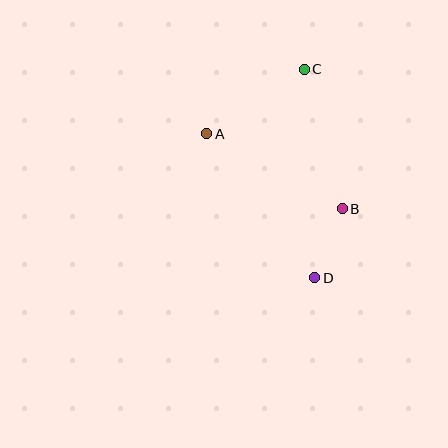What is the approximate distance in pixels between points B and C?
The distance between B and C is approximately 145 pixels.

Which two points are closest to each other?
Points B and D are closest to each other.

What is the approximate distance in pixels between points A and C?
The distance between A and C is approximately 117 pixels.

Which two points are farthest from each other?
Points C and D are farthest from each other.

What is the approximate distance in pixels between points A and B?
The distance between A and B is approximately 155 pixels.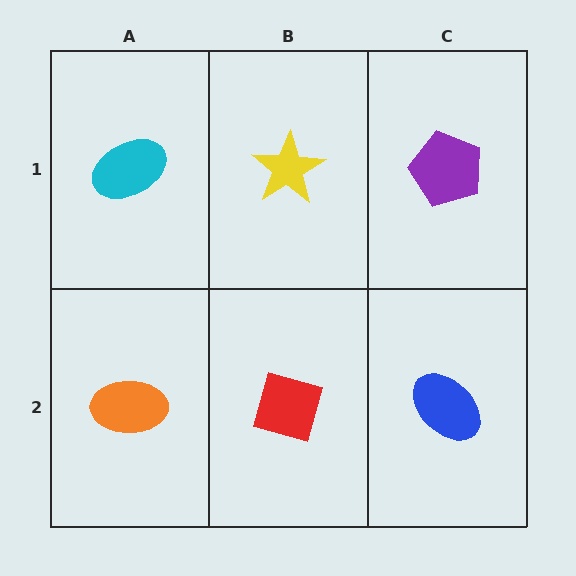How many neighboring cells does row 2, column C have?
2.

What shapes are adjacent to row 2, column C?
A purple pentagon (row 1, column C), a red diamond (row 2, column B).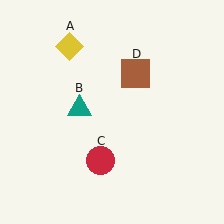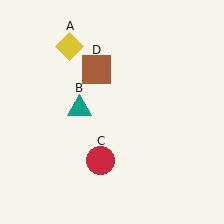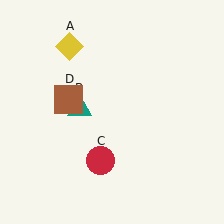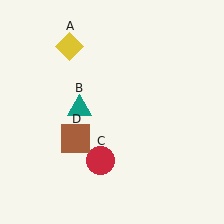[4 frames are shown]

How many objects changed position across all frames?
1 object changed position: brown square (object D).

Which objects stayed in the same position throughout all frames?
Yellow diamond (object A) and teal triangle (object B) and red circle (object C) remained stationary.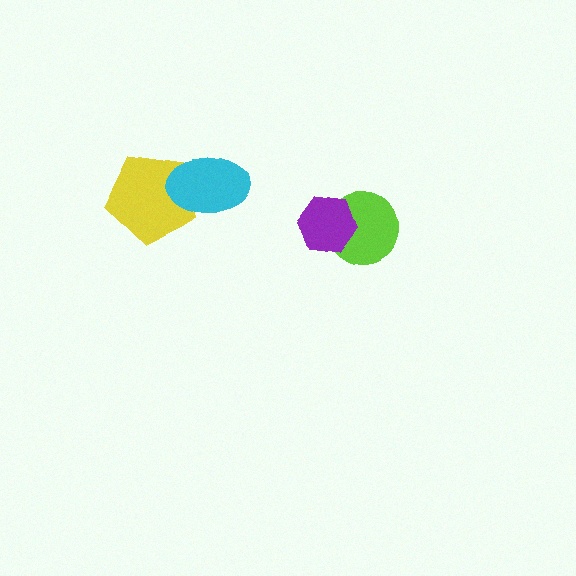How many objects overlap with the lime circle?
1 object overlaps with the lime circle.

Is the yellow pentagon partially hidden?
Yes, it is partially covered by another shape.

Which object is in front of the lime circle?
The purple hexagon is in front of the lime circle.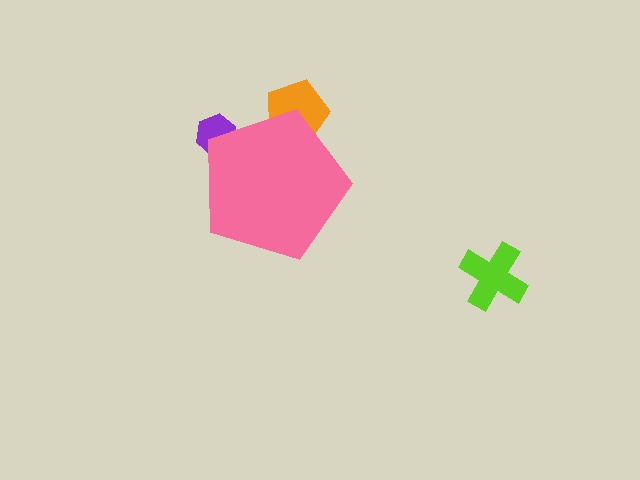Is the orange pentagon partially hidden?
Yes, the orange pentagon is partially hidden behind the pink pentagon.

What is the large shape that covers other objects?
A pink pentagon.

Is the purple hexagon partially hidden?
Yes, the purple hexagon is partially hidden behind the pink pentagon.